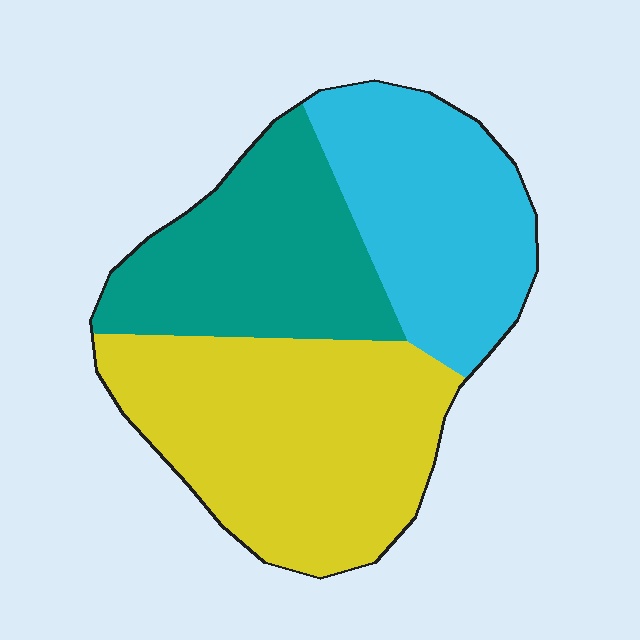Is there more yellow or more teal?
Yellow.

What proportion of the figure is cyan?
Cyan covers roughly 30% of the figure.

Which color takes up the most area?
Yellow, at roughly 40%.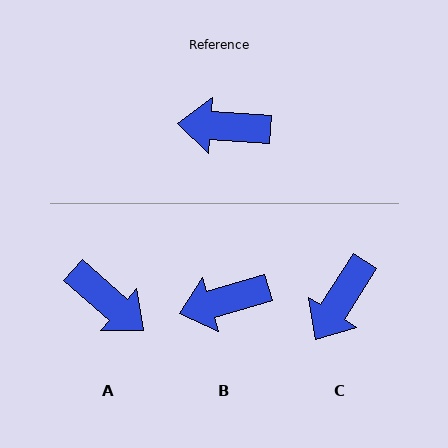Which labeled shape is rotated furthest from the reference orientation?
A, about 143 degrees away.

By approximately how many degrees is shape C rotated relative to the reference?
Approximately 62 degrees counter-clockwise.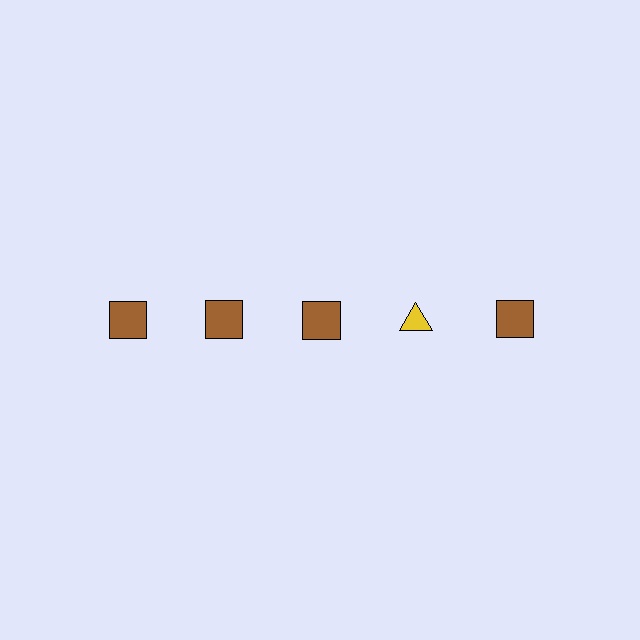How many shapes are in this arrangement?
There are 5 shapes arranged in a grid pattern.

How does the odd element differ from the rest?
It differs in both color (yellow instead of brown) and shape (triangle instead of square).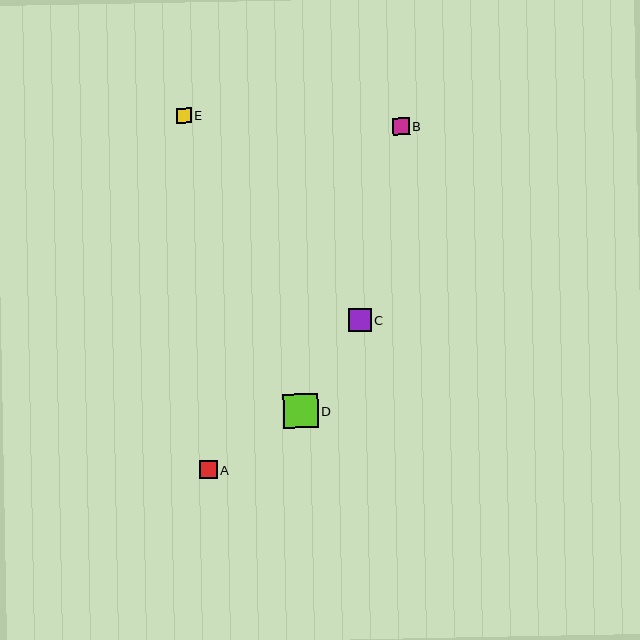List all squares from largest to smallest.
From largest to smallest: D, C, A, B, E.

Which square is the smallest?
Square E is the smallest with a size of approximately 15 pixels.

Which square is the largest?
Square D is the largest with a size of approximately 35 pixels.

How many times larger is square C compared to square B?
Square C is approximately 1.4 times the size of square B.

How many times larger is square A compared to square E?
Square A is approximately 1.2 times the size of square E.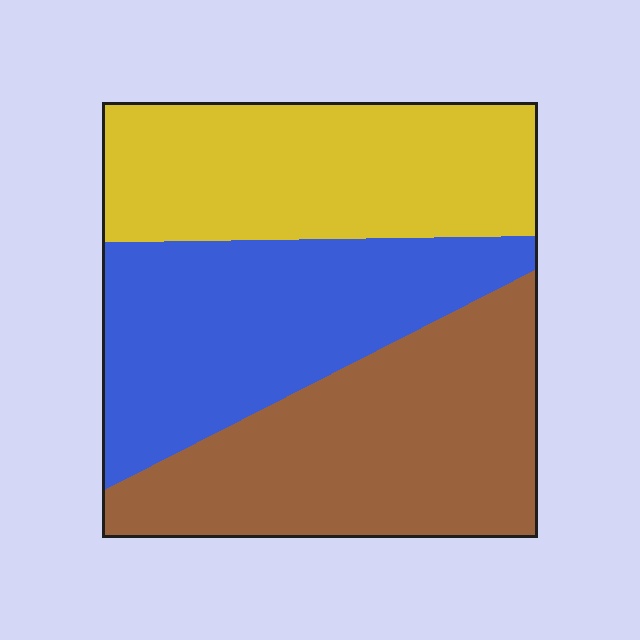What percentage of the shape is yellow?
Yellow takes up about one third (1/3) of the shape.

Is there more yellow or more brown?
Brown.